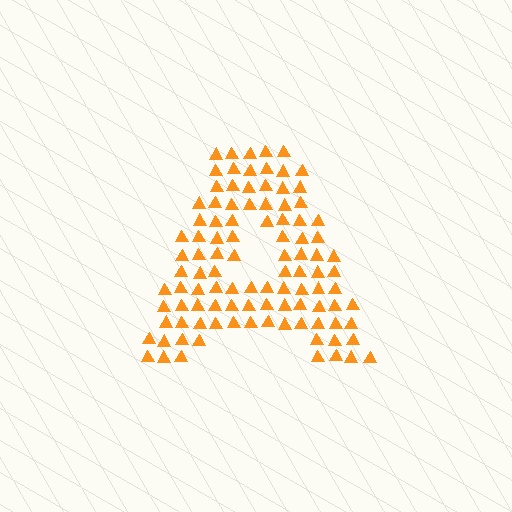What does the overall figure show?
The overall figure shows the letter A.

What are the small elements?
The small elements are triangles.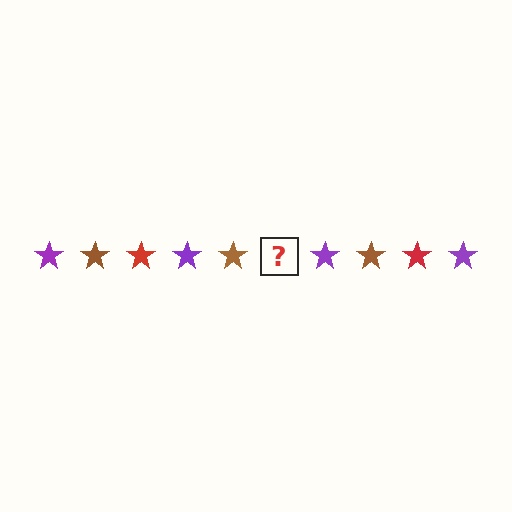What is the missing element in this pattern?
The missing element is a red star.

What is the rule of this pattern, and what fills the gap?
The rule is that the pattern cycles through purple, brown, red stars. The gap should be filled with a red star.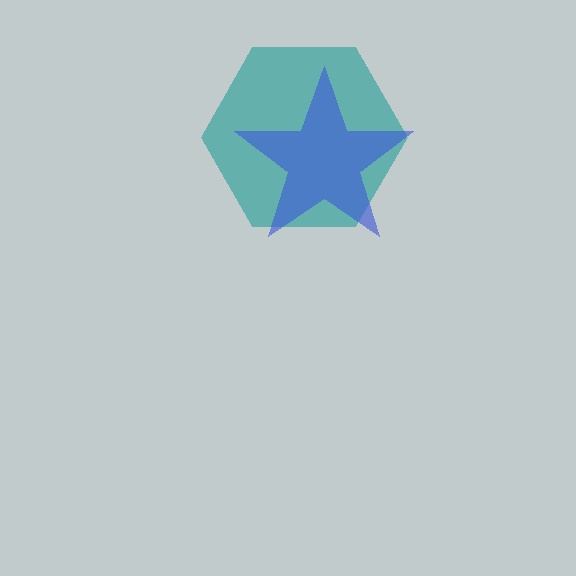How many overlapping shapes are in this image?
There are 2 overlapping shapes in the image.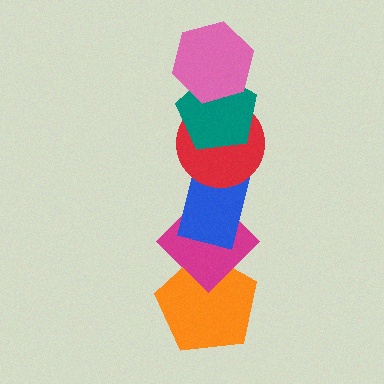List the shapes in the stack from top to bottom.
From top to bottom: the pink hexagon, the teal pentagon, the red circle, the blue rectangle, the magenta diamond, the orange pentagon.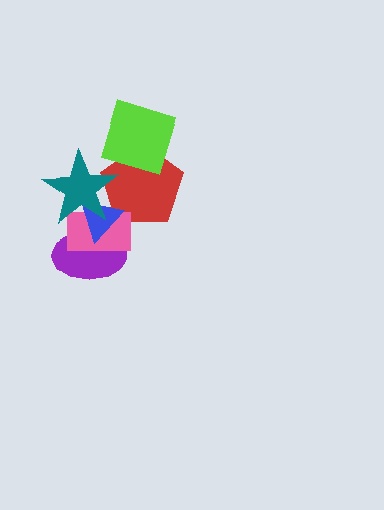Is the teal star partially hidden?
No, no other shape covers it.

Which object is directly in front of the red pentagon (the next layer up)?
The lime diamond is directly in front of the red pentagon.